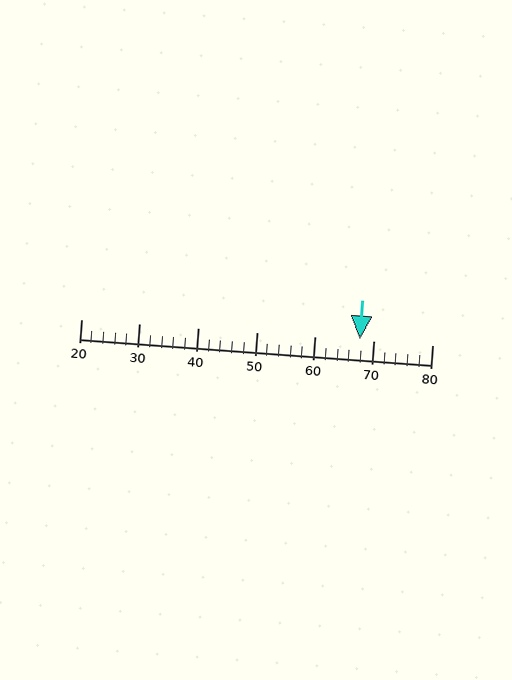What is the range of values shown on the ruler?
The ruler shows values from 20 to 80.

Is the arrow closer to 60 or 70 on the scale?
The arrow is closer to 70.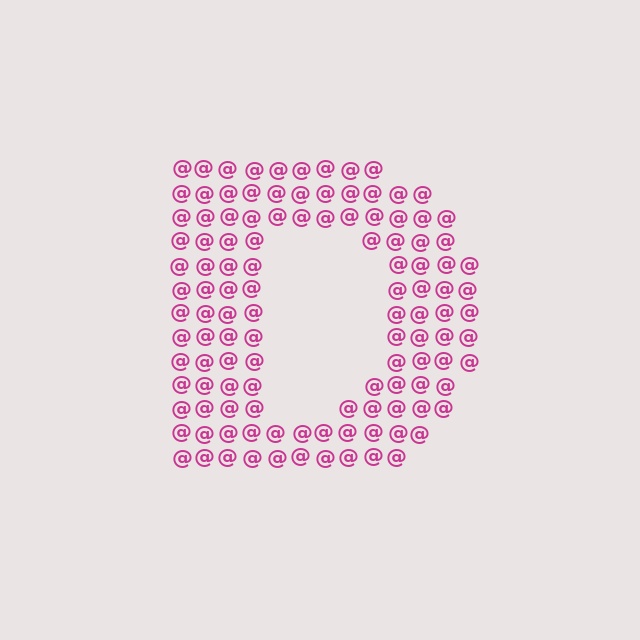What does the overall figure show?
The overall figure shows the letter D.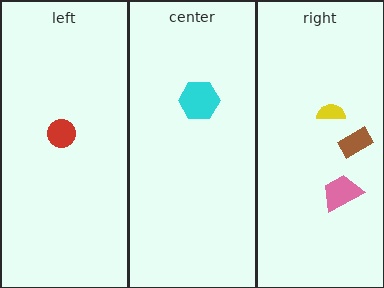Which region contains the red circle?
The left region.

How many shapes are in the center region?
1.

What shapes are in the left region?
The red circle.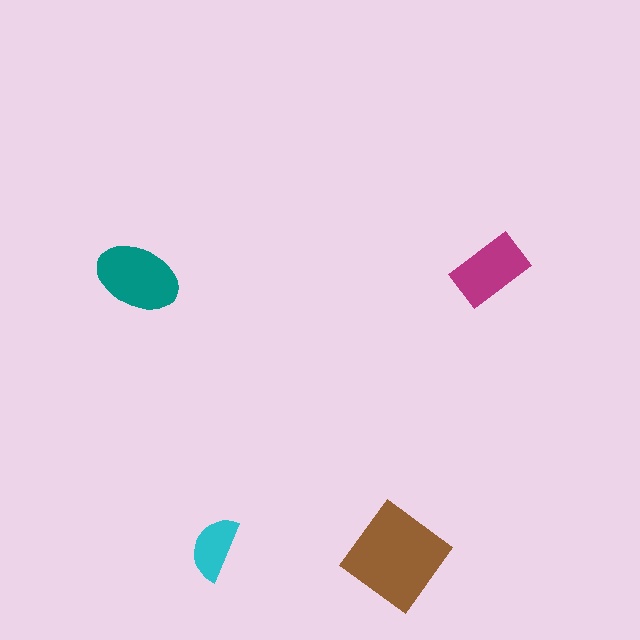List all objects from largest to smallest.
The brown diamond, the teal ellipse, the magenta rectangle, the cyan semicircle.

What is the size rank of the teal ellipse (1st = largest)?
2nd.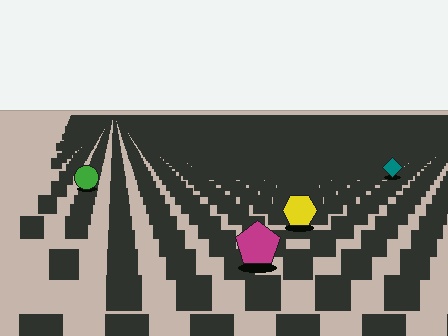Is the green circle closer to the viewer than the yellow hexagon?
No. The yellow hexagon is closer — you can tell from the texture gradient: the ground texture is coarser near it.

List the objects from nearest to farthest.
From nearest to farthest: the magenta pentagon, the yellow hexagon, the green circle, the teal diamond.